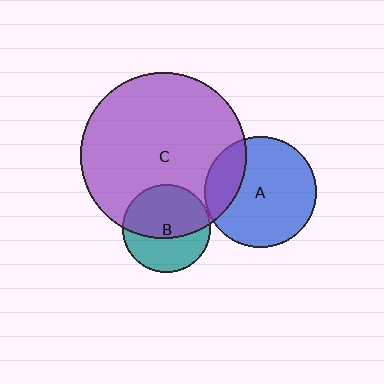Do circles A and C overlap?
Yes.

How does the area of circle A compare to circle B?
Approximately 1.6 times.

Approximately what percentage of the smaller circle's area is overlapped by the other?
Approximately 20%.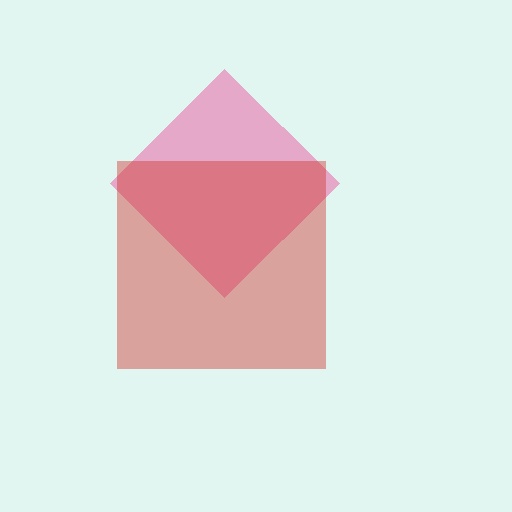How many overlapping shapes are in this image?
There are 2 overlapping shapes in the image.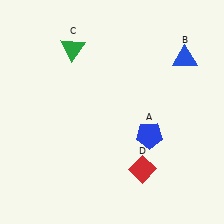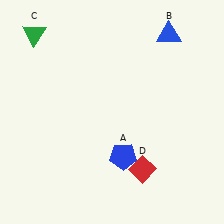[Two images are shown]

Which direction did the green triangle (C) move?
The green triangle (C) moved left.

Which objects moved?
The objects that moved are: the blue pentagon (A), the blue triangle (B), the green triangle (C).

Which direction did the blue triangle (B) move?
The blue triangle (B) moved up.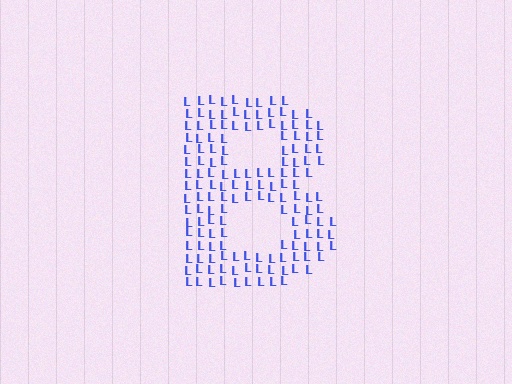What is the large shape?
The large shape is the letter B.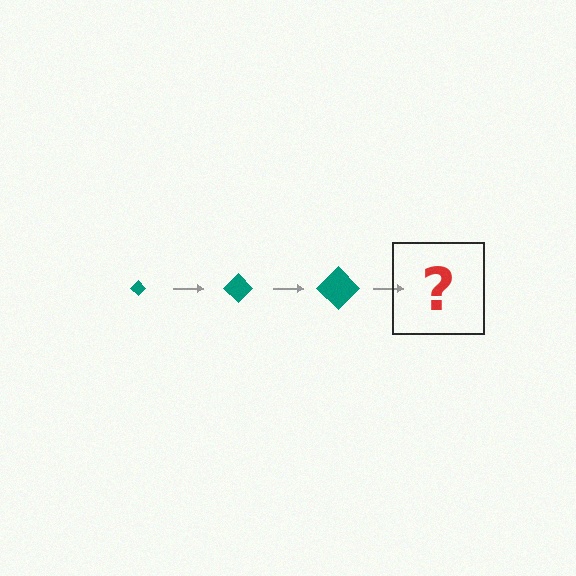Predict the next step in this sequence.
The next step is a teal diamond, larger than the previous one.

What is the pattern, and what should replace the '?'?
The pattern is that the diamond gets progressively larger each step. The '?' should be a teal diamond, larger than the previous one.